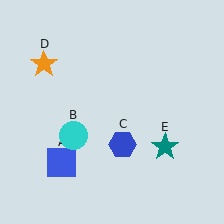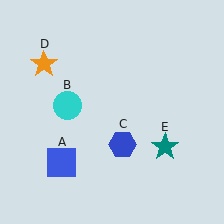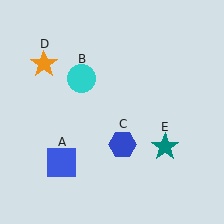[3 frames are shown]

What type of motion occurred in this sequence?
The cyan circle (object B) rotated clockwise around the center of the scene.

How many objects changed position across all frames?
1 object changed position: cyan circle (object B).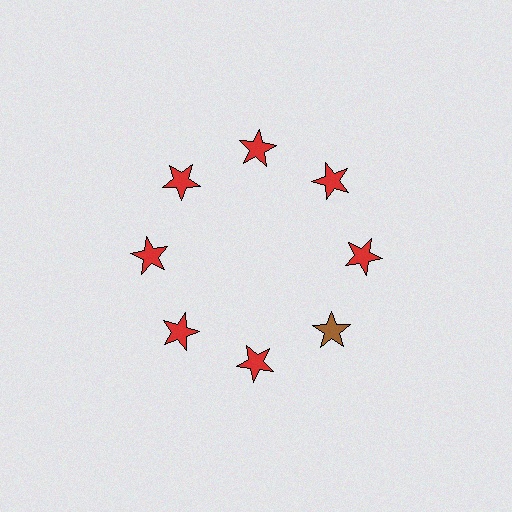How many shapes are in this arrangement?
There are 8 shapes arranged in a ring pattern.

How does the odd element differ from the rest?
It has a different color: brown instead of red.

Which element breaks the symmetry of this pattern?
The brown star at roughly the 4 o'clock position breaks the symmetry. All other shapes are red stars.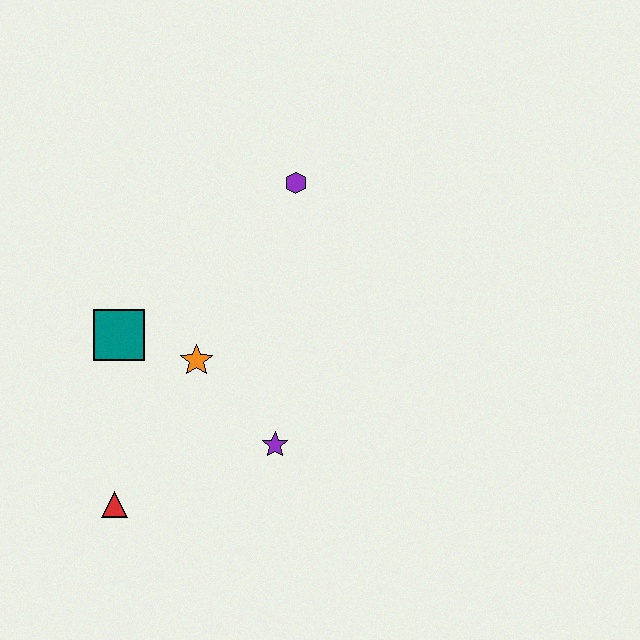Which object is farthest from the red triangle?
The purple hexagon is farthest from the red triangle.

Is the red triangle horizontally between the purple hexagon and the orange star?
No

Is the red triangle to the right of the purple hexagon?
No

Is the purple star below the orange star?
Yes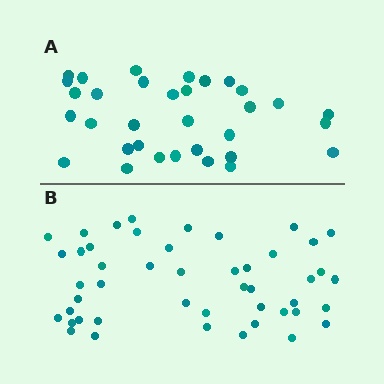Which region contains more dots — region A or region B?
Region B (the bottom region) has more dots.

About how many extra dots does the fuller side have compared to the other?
Region B has approximately 15 more dots than region A.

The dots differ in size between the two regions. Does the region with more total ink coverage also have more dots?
No. Region A has more total ink coverage because its dots are larger, but region B actually contains more individual dots. Total area can be misleading — the number of items is what matters here.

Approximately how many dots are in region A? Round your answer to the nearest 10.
About 30 dots. (The exact count is 33, which rounds to 30.)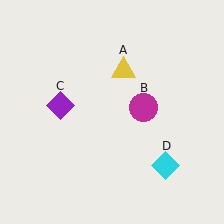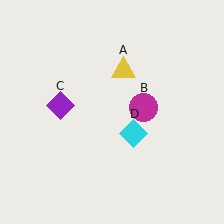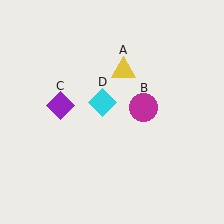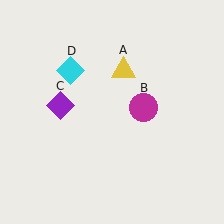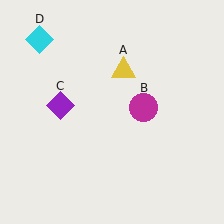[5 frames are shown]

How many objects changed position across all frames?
1 object changed position: cyan diamond (object D).